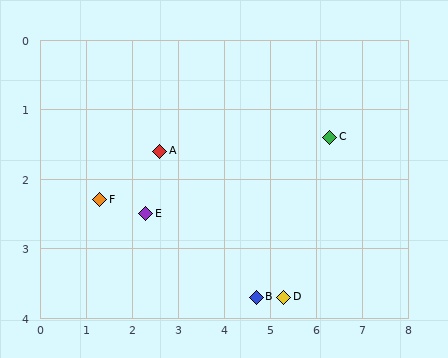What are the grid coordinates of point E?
Point E is at approximately (2.3, 2.5).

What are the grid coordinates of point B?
Point B is at approximately (4.7, 3.7).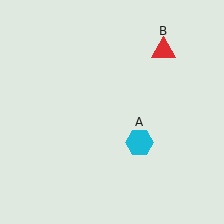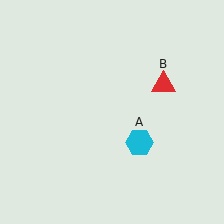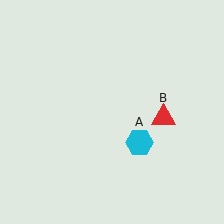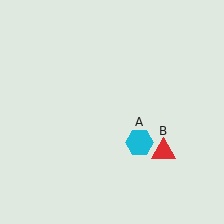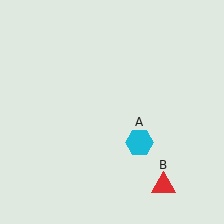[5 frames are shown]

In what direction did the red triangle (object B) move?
The red triangle (object B) moved down.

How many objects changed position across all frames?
1 object changed position: red triangle (object B).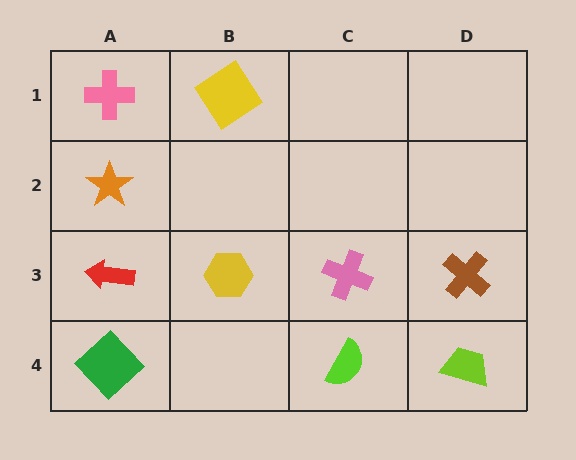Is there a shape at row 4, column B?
No, that cell is empty.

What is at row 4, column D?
A lime trapezoid.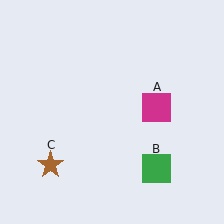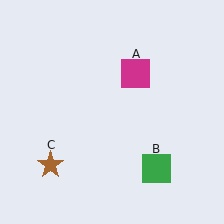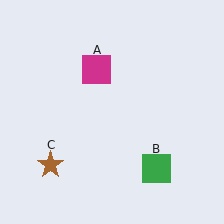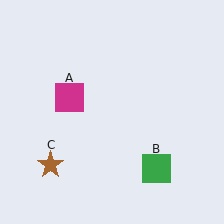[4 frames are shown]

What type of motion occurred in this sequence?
The magenta square (object A) rotated counterclockwise around the center of the scene.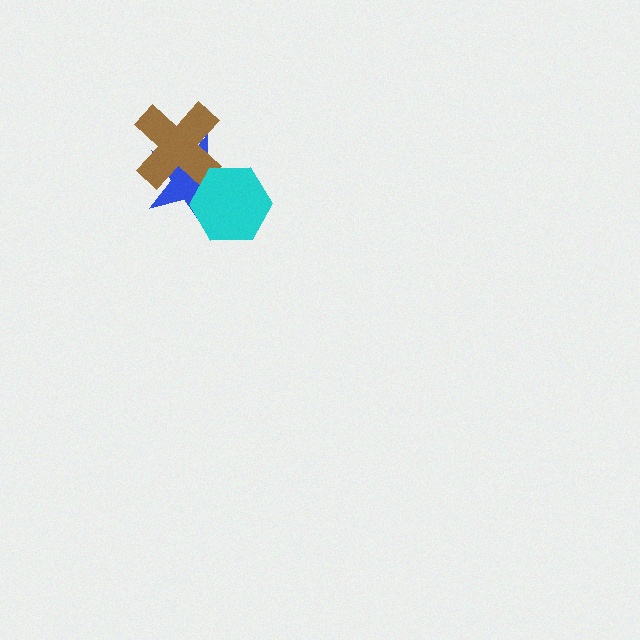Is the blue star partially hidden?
Yes, it is partially covered by another shape.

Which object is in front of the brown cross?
The cyan hexagon is in front of the brown cross.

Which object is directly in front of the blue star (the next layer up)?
The brown cross is directly in front of the blue star.